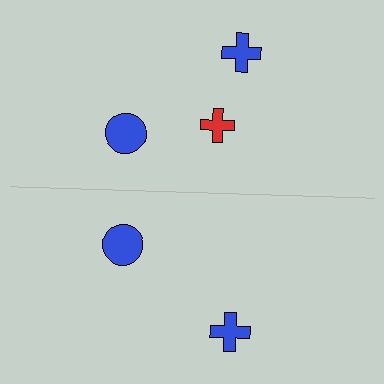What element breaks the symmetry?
A red cross is missing from the bottom side.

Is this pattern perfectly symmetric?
No, the pattern is not perfectly symmetric. A red cross is missing from the bottom side.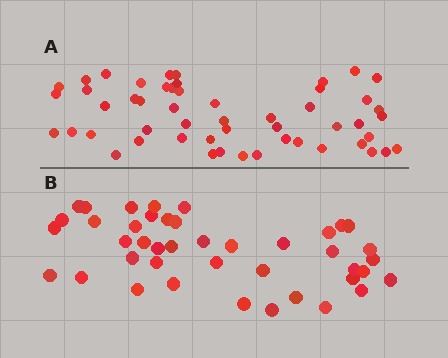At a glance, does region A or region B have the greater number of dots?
Region A (the top region) has more dots.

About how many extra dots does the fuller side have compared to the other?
Region A has roughly 10 or so more dots than region B.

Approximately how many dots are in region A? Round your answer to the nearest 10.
About 50 dots. (The exact count is 52, which rounds to 50.)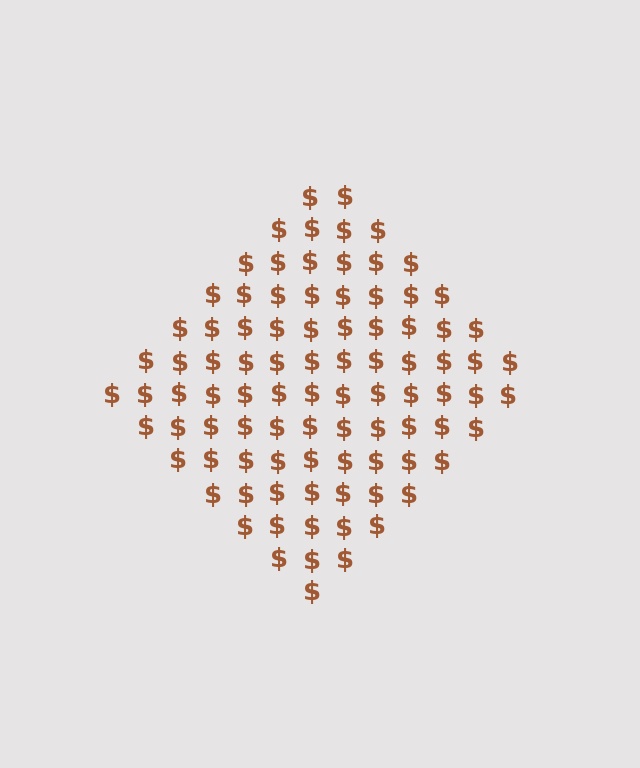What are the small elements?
The small elements are dollar signs.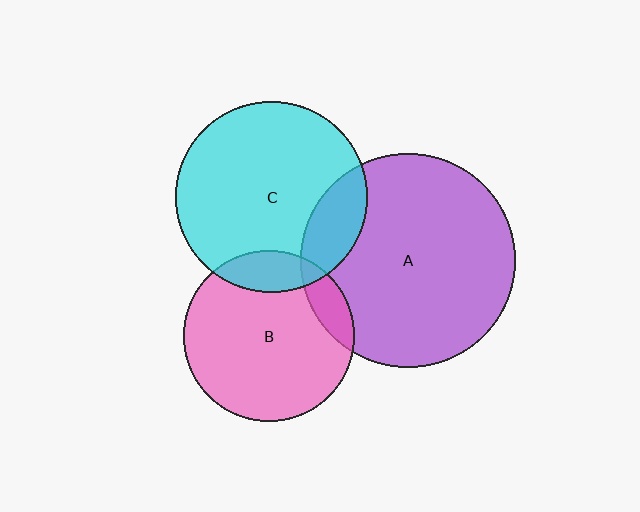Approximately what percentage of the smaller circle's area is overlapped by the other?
Approximately 15%.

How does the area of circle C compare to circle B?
Approximately 1.3 times.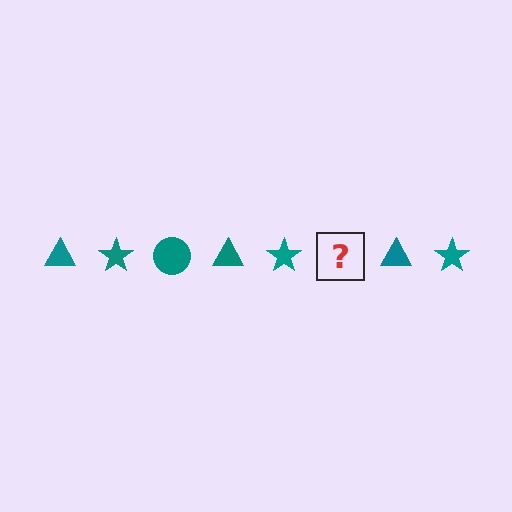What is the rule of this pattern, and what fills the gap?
The rule is that the pattern cycles through triangle, star, circle shapes in teal. The gap should be filled with a teal circle.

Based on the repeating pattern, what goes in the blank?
The blank should be a teal circle.